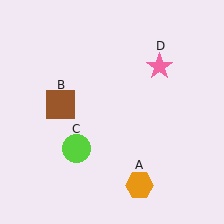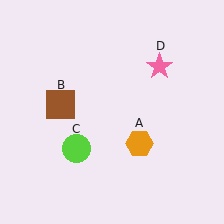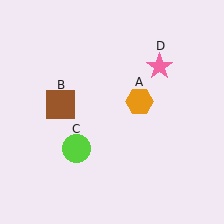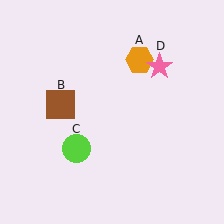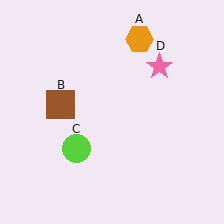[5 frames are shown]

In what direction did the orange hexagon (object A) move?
The orange hexagon (object A) moved up.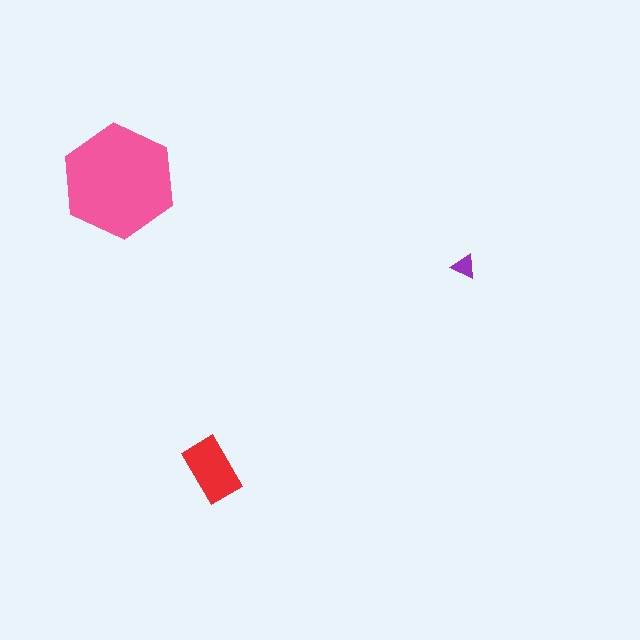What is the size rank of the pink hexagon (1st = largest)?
1st.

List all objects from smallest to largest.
The purple triangle, the red rectangle, the pink hexagon.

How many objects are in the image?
There are 3 objects in the image.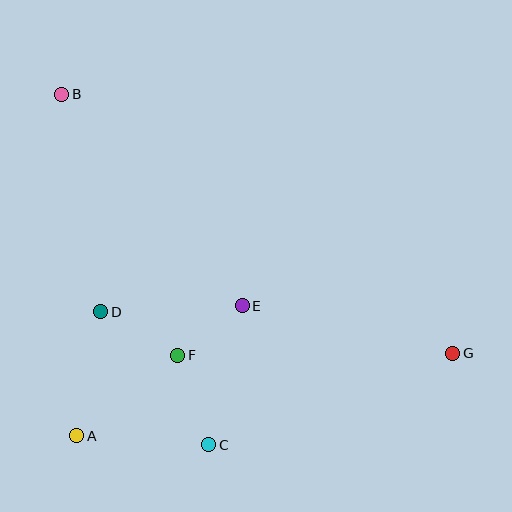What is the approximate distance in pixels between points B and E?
The distance between B and E is approximately 278 pixels.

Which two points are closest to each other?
Points E and F are closest to each other.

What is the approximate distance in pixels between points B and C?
The distance between B and C is approximately 380 pixels.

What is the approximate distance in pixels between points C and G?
The distance between C and G is approximately 260 pixels.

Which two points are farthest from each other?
Points B and G are farthest from each other.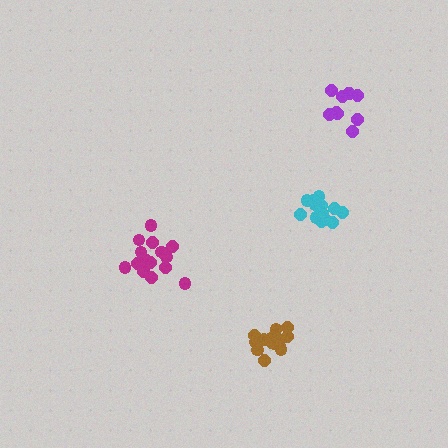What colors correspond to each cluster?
The clusters are colored: magenta, cyan, brown, purple.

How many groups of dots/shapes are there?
There are 4 groups.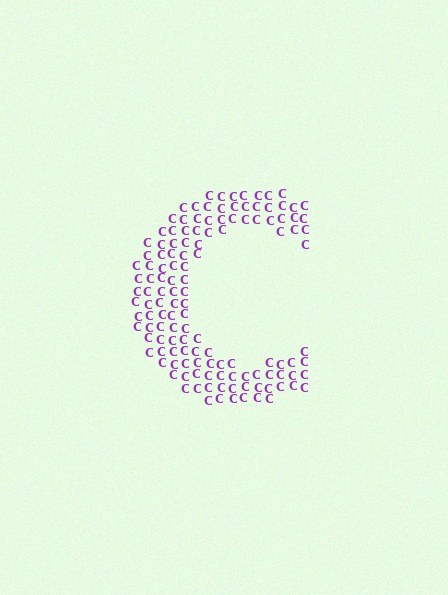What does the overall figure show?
The overall figure shows the letter C.